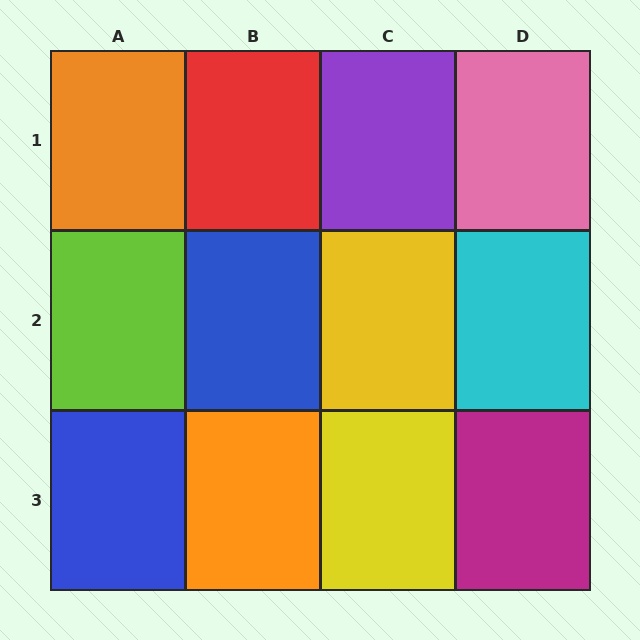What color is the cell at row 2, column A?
Lime.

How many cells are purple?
1 cell is purple.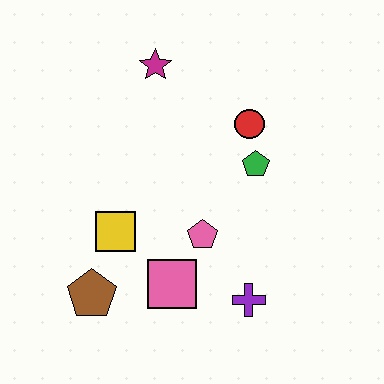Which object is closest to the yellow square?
The brown pentagon is closest to the yellow square.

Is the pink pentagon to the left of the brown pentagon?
No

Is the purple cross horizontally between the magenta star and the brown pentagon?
No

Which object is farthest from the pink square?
The magenta star is farthest from the pink square.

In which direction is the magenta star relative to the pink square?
The magenta star is above the pink square.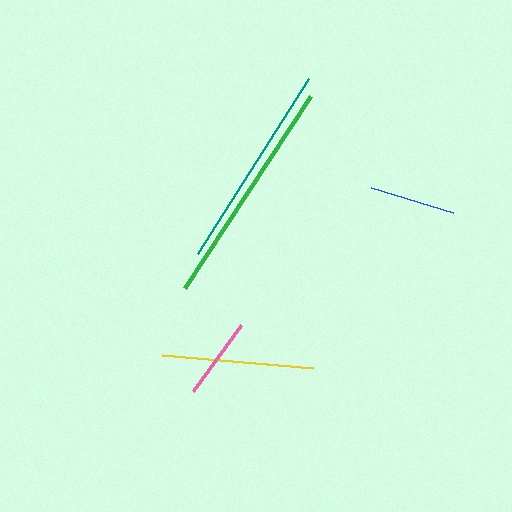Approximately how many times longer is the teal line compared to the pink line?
The teal line is approximately 2.5 times the length of the pink line.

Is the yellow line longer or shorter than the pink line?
The yellow line is longer than the pink line.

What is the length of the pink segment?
The pink segment is approximately 82 pixels long.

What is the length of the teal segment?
The teal segment is approximately 207 pixels long.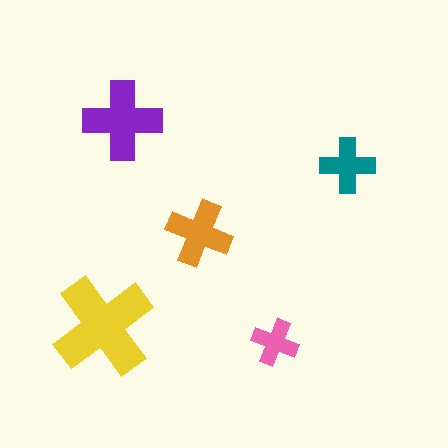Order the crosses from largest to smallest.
the yellow one, the purple one, the orange one, the teal one, the pink one.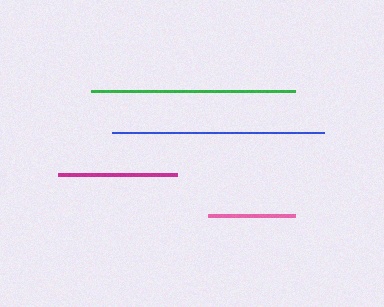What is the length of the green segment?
The green segment is approximately 204 pixels long.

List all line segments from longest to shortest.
From longest to shortest: blue, green, magenta, pink.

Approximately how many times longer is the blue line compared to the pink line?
The blue line is approximately 2.4 times the length of the pink line.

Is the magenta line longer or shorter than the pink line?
The magenta line is longer than the pink line.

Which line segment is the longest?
The blue line is the longest at approximately 211 pixels.